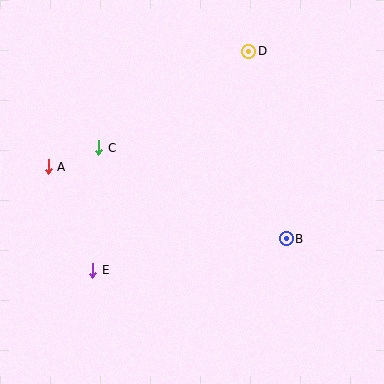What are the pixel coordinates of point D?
Point D is at (249, 51).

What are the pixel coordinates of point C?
Point C is at (99, 148).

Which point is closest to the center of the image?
Point C at (99, 148) is closest to the center.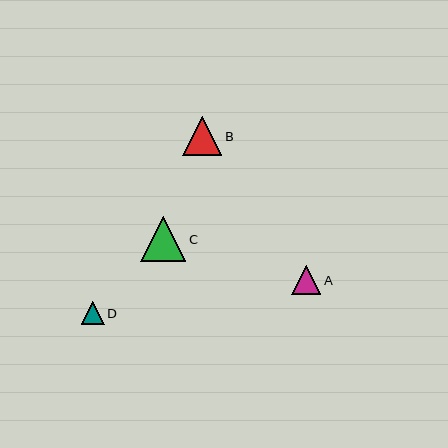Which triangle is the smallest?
Triangle D is the smallest with a size of approximately 22 pixels.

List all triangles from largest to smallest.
From largest to smallest: C, B, A, D.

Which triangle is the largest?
Triangle C is the largest with a size of approximately 45 pixels.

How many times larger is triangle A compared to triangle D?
Triangle A is approximately 1.3 times the size of triangle D.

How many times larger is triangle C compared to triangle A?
Triangle C is approximately 1.5 times the size of triangle A.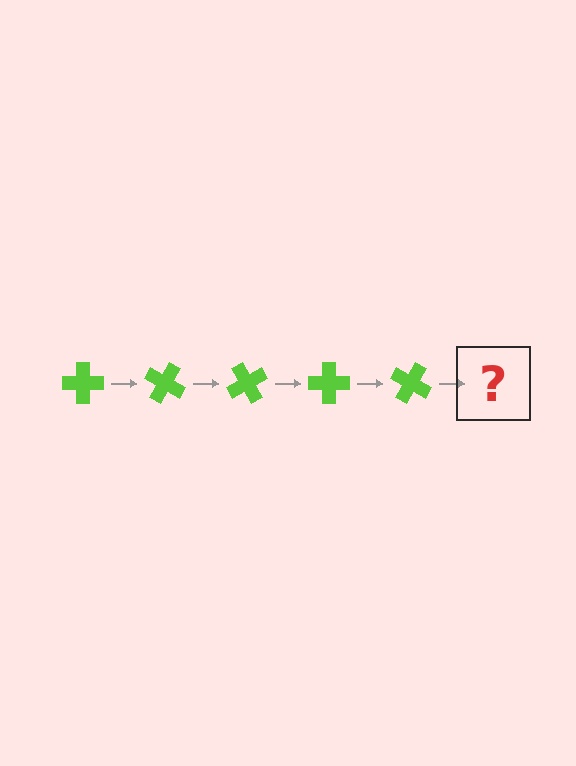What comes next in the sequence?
The next element should be a lime cross rotated 150 degrees.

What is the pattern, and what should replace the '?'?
The pattern is that the cross rotates 30 degrees each step. The '?' should be a lime cross rotated 150 degrees.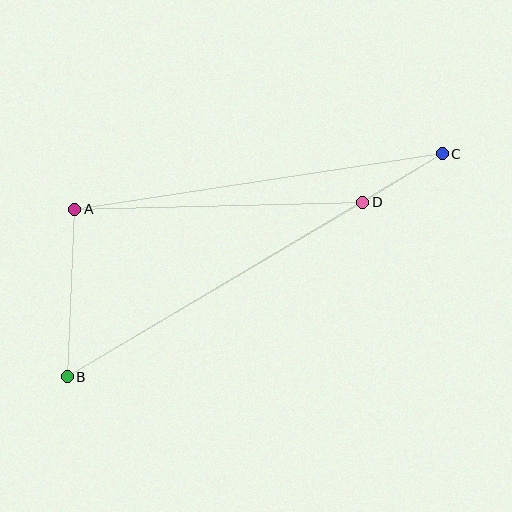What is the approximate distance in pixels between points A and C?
The distance between A and C is approximately 372 pixels.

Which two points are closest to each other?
Points C and D are closest to each other.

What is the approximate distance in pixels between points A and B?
The distance between A and B is approximately 168 pixels.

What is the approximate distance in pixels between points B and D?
The distance between B and D is approximately 344 pixels.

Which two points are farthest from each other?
Points B and C are farthest from each other.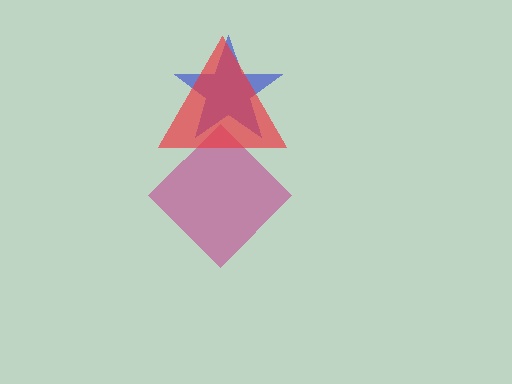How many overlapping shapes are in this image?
There are 3 overlapping shapes in the image.